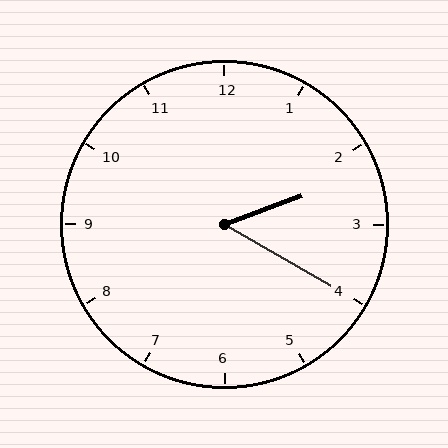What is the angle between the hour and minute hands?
Approximately 50 degrees.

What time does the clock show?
2:20.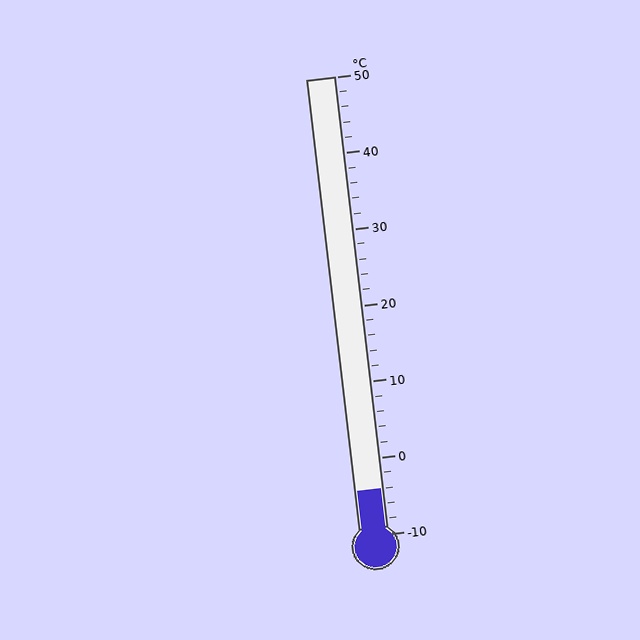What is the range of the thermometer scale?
The thermometer scale ranges from -10°C to 50°C.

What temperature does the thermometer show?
The thermometer shows approximately -4°C.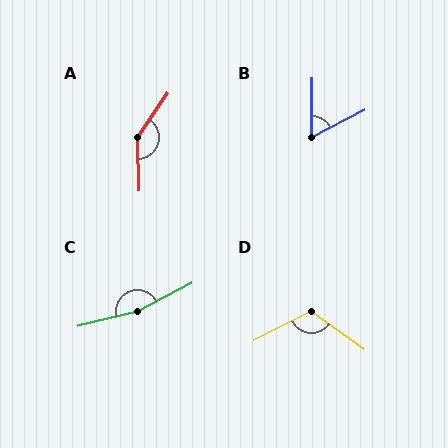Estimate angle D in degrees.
Approximately 117 degrees.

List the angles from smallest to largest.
B (62°), D (117°), A (144°), C (166°).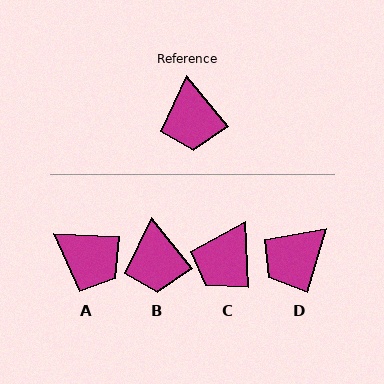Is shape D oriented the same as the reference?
No, it is off by about 55 degrees.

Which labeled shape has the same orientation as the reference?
B.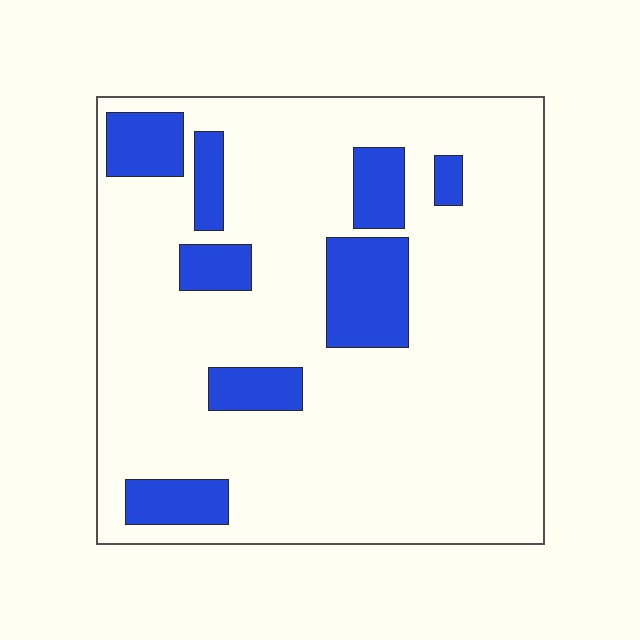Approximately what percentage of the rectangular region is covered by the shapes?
Approximately 20%.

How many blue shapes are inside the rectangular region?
8.